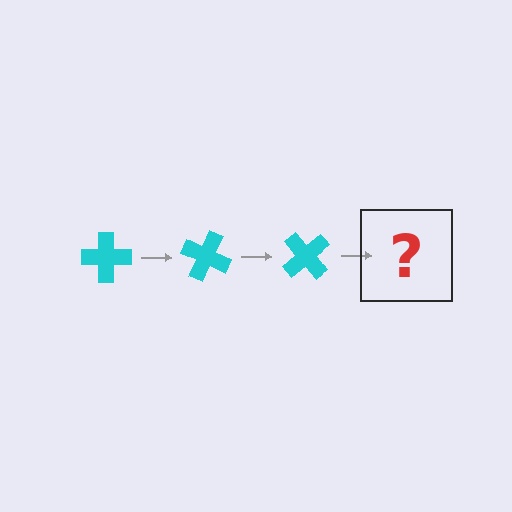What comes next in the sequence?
The next element should be a cyan cross rotated 75 degrees.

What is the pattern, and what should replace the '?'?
The pattern is that the cross rotates 25 degrees each step. The '?' should be a cyan cross rotated 75 degrees.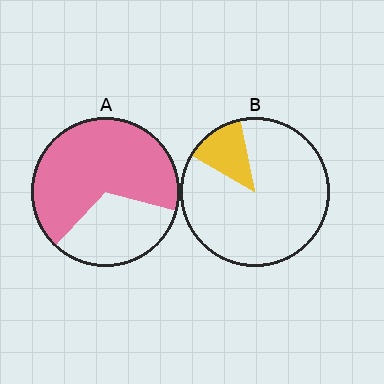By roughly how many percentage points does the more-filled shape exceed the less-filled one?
By roughly 55 percentage points (A over B).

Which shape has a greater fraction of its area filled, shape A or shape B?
Shape A.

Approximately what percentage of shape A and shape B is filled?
A is approximately 65% and B is approximately 15%.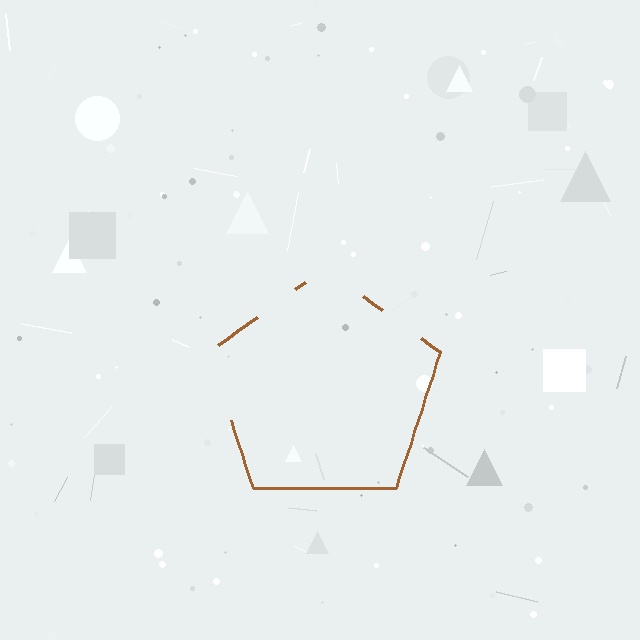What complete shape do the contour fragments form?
The contour fragments form a pentagon.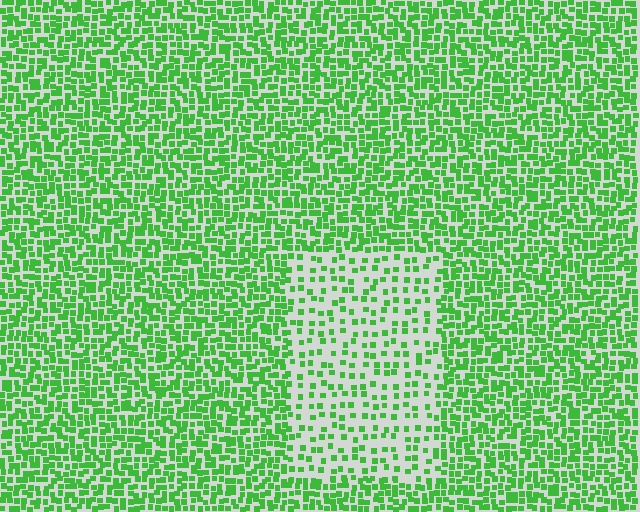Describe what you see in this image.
The image contains small green elements arranged at two different densities. A rectangle-shaped region is visible where the elements are less densely packed than the surrounding area.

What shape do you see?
I see a rectangle.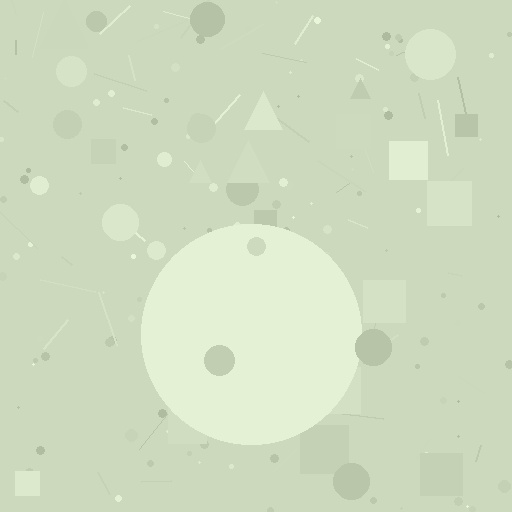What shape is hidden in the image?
A circle is hidden in the image.